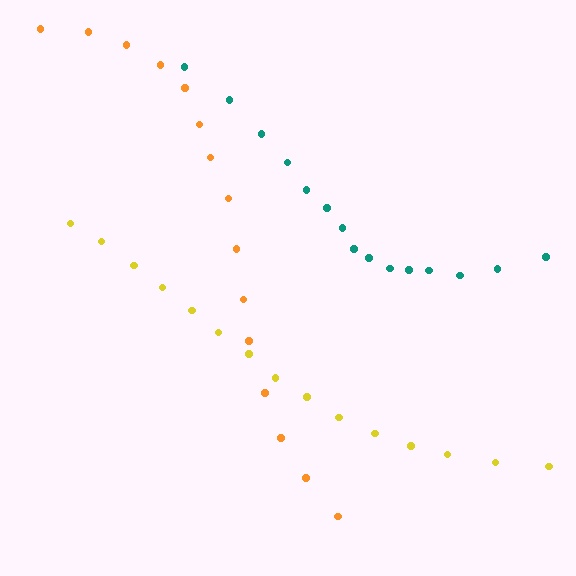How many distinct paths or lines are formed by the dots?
There are 3 distinct paths.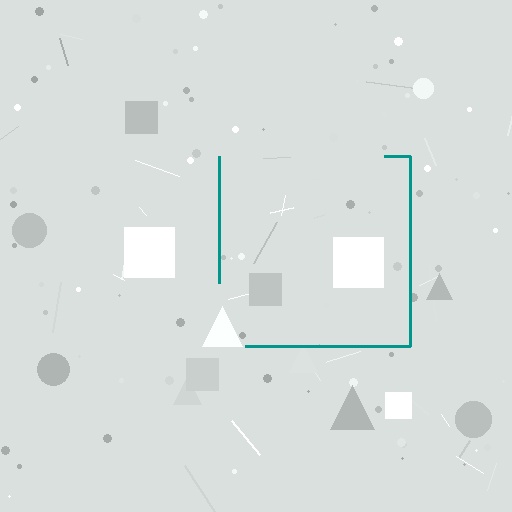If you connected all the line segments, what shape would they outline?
They would outline a square.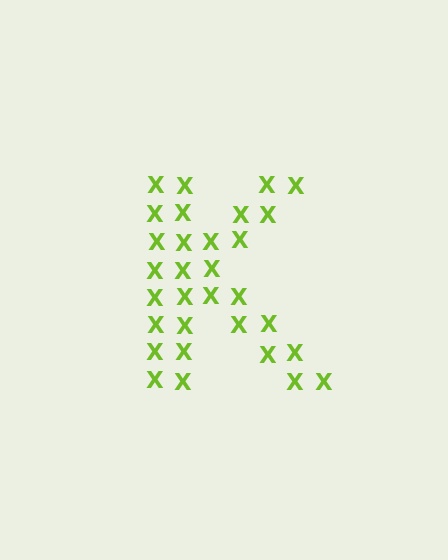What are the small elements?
The small elements are letter X's.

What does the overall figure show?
The overall figure shows the letter K.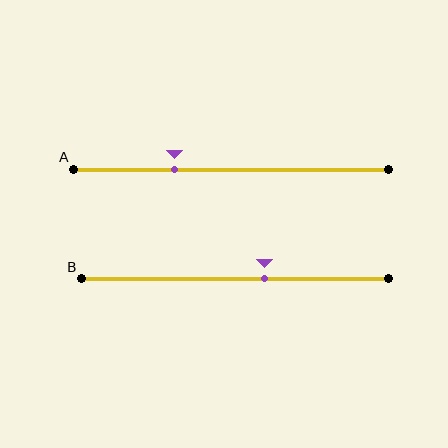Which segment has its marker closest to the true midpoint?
Segment B has its marker closest to the true midpoint.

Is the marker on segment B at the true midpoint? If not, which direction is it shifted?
No, the marker on segment B is shifted to the right by about 10% of the segment length.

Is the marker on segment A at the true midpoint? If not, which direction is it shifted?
No, the marker on segment A is shifted to the left by about 18% of the segment length.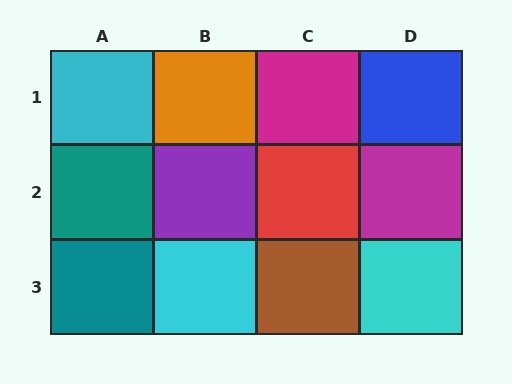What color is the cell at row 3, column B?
Cyan.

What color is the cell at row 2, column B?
Purple.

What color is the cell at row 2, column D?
Magenta.